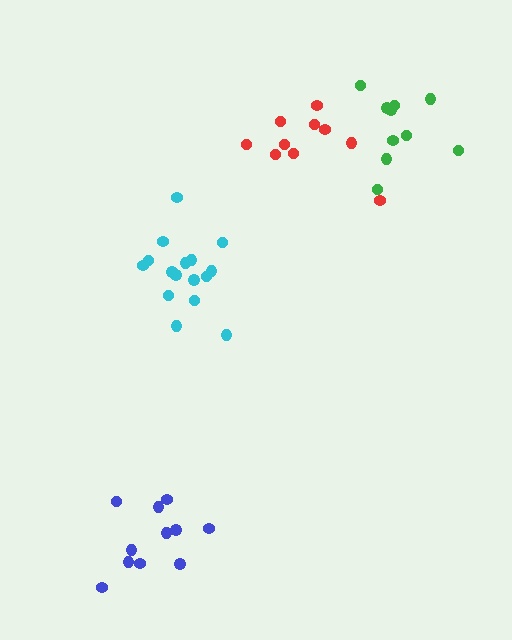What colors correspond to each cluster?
The clusters are colored: cyan, blue, green, red.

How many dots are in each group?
Group 1: 16 dots, Group 2: 11 dots, Group 3: 10 dots, Group 4: 10 dots (47 total).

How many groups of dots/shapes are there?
There are 4 groups.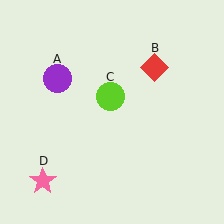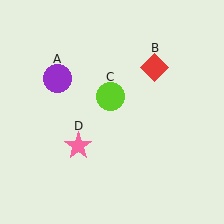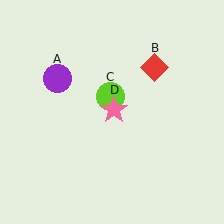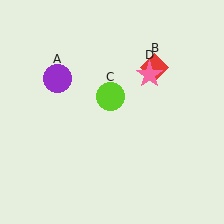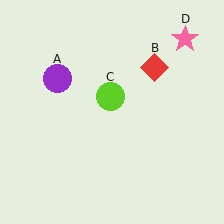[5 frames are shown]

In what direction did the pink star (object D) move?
The pink star (object D) moved up and to the right.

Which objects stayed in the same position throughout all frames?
Purple circle (object A) and red diamond (object B) and lime circle (object C) remained stationary.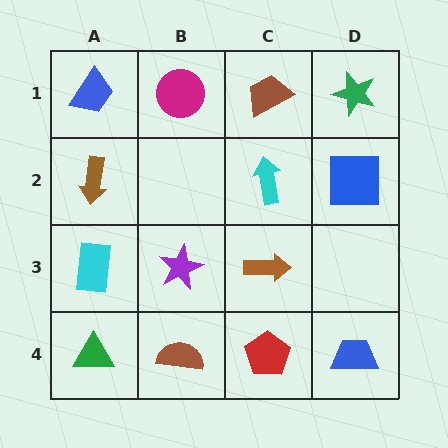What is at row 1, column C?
A brown trapezoid.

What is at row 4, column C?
A red pentagon.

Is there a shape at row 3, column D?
No, that cell is empty.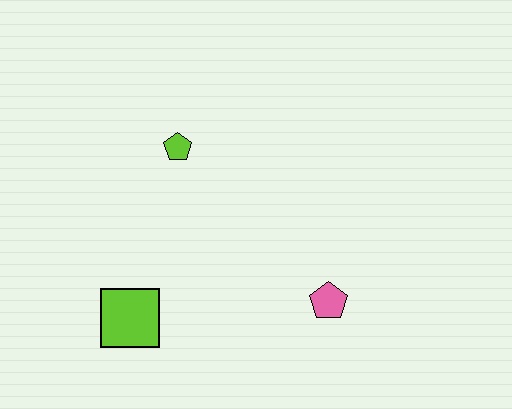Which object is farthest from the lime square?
The pink pentagon is farthest from the lime square.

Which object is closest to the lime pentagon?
The lime square is closest to the lime pentagon.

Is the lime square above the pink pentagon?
No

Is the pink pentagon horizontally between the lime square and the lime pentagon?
No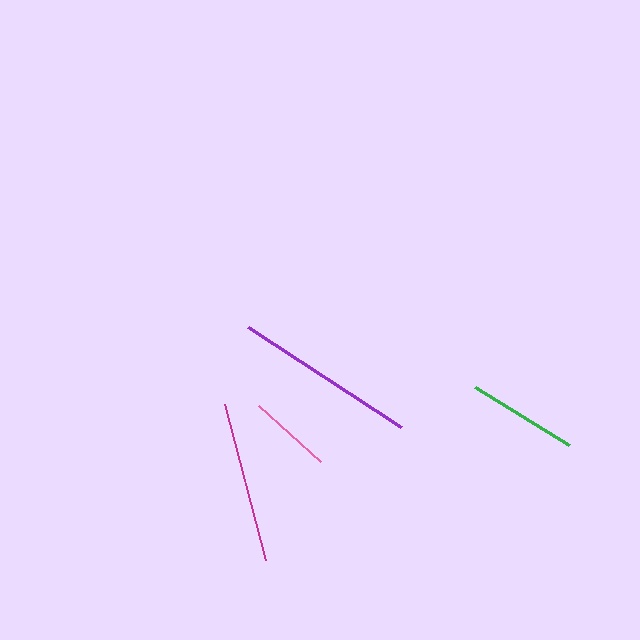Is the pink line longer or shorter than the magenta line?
The magenta line is longer than the pink line.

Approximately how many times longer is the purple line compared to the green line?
The purple line is approximately 1.7 times the length of the green line.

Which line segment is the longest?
The purple line is the longest at approximately 182 pixels.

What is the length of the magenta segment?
The magenta segment is approximately 161 pixels long.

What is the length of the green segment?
The green segment is approximately 110 pixels long.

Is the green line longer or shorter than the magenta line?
The magenta line is longer than the green line.